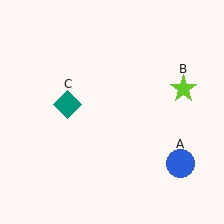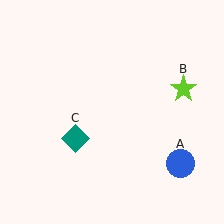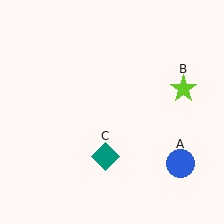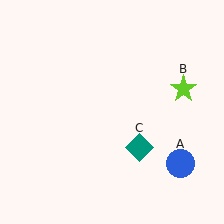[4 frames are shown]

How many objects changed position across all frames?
1 object changed position: teal diamond (object C).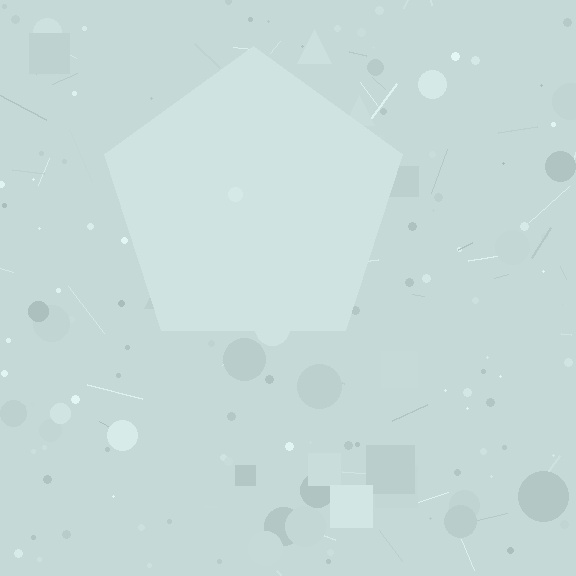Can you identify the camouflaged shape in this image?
The camouflaged shape is a pentagon.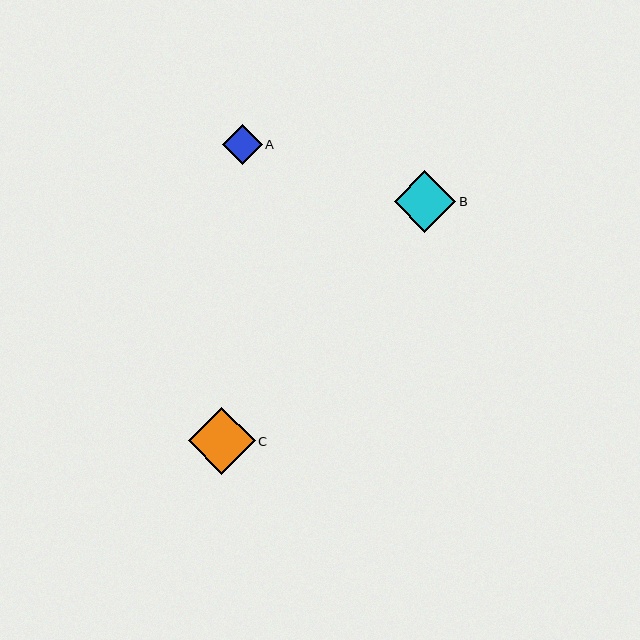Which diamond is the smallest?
Diamond A is the smallest with a size of approximately 40 pixels.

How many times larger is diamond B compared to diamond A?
Diamond B is approximately 1.5 times the size of diamond A.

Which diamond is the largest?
Diamond C is the largest with a size of approximately 67 pixels.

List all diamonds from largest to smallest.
From largest to smallest: C, B, A.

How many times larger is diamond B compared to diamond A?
Diamond B is approximately 1.5 times the size of diamond A.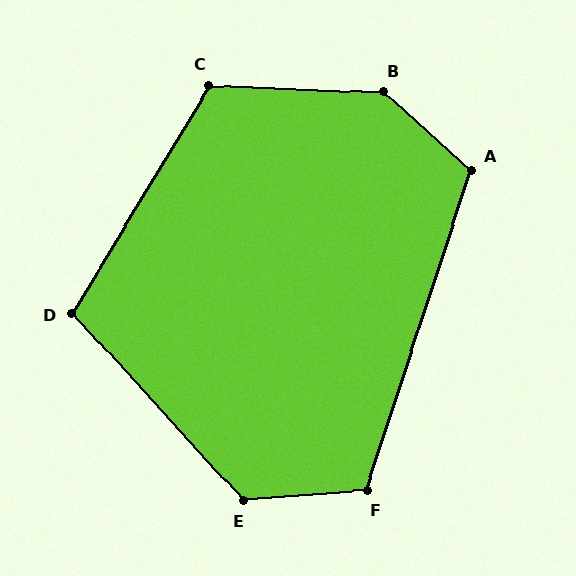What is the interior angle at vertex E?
Approximately 128 degrees (obtuse).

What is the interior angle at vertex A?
Approximately 114 degrees (obtuse).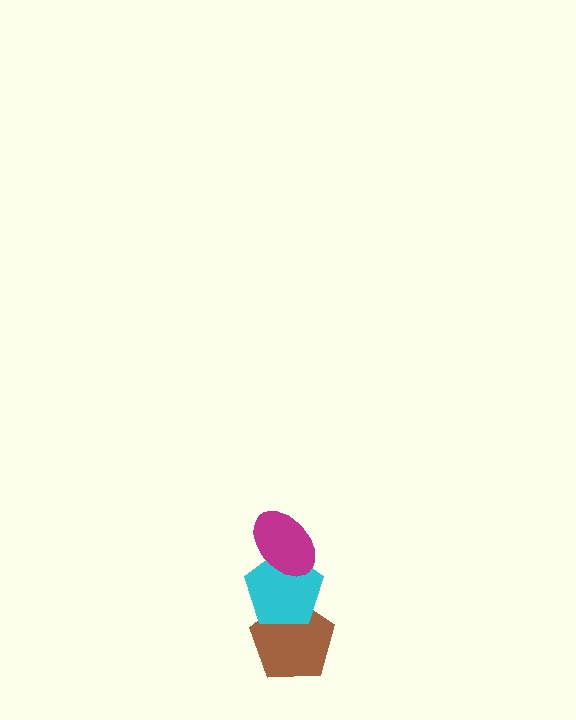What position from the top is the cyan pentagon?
The cyan pentagon is 2nd from the top.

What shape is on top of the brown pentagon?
The cyan pentagon is on top of the brown pentagon.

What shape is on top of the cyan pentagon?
The magenta ellipse is on top of the cyan pentagon.